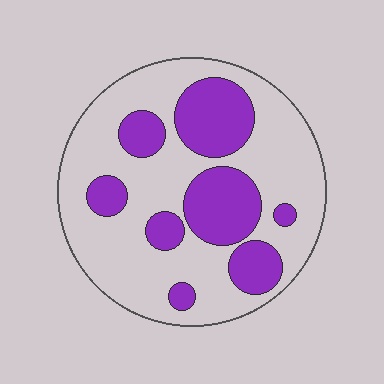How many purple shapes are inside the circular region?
8.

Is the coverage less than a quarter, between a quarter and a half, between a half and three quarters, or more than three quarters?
Between a quarter and a half.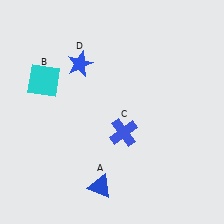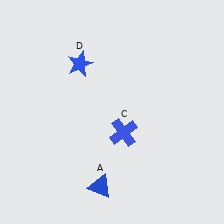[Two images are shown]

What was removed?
The cyan square (B) was removed in Image 2.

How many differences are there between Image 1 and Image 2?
There is 1 difference between the two images.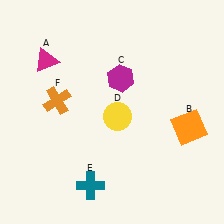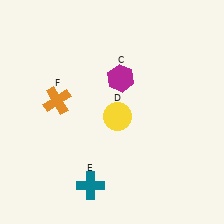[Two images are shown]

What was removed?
The magenta triangle (A), the orange square (B) were removed in Image 2.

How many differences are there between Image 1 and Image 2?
There are 2 differences between the two images.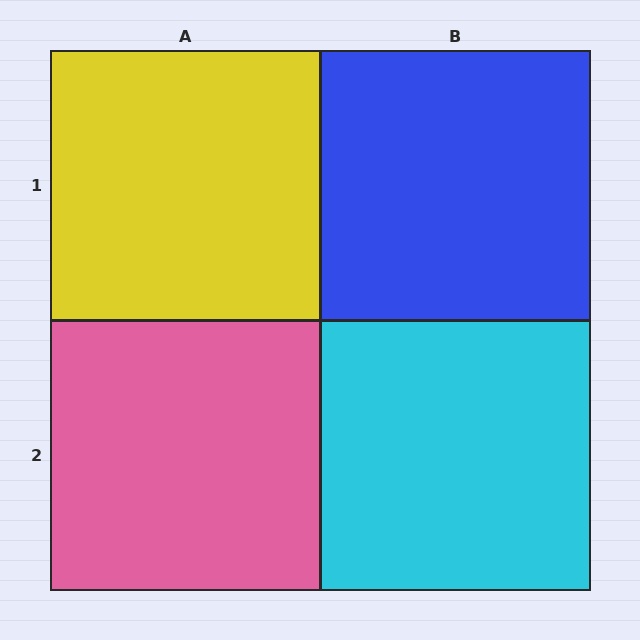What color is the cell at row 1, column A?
Yellow.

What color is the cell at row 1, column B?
Blue.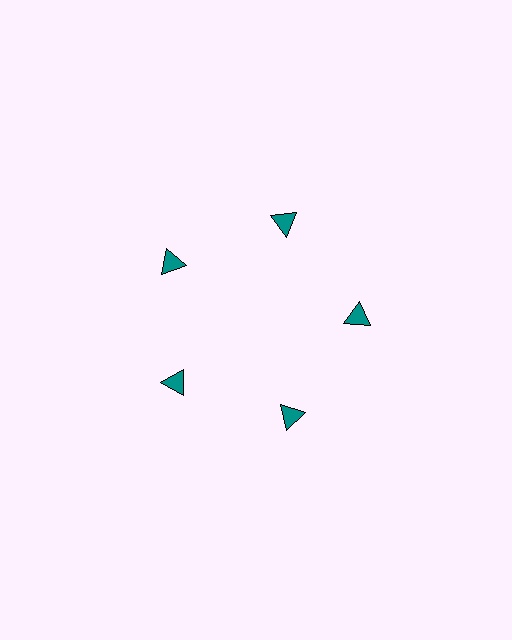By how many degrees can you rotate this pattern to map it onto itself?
The pattern maps onto itself every 72 degrees of rotation.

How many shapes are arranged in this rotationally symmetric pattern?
There are 5 shapes, arranged in 5 groups of 1.